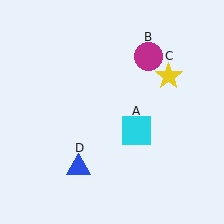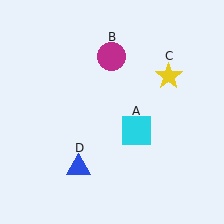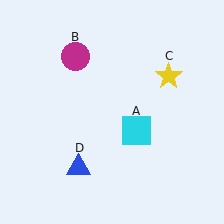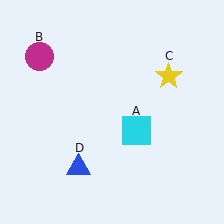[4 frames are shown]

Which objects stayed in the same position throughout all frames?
Cyan square (object A) and yellow star (object C) and blue triangle (object D) remained stationary.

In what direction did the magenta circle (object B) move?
The magenta circle (object B) moved left.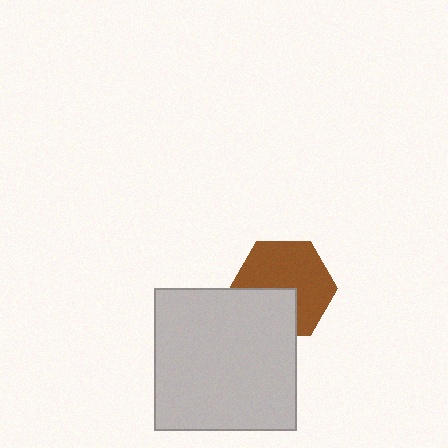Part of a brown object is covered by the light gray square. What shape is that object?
It is a hexagon.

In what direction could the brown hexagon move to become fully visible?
The brown hexagon could move up. That would shift it out from behind the light gray square entirely.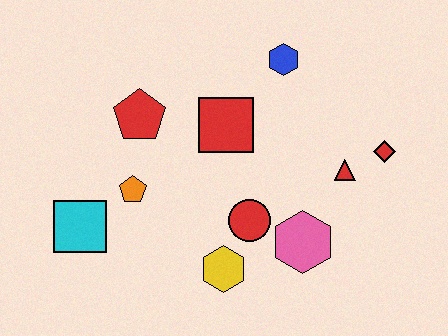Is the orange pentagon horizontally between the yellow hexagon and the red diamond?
No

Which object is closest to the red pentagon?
The orange pentagon is closest to the red pentagon.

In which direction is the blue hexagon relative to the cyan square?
The blue hexagon is to the right of the cyan square.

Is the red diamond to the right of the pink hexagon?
Yes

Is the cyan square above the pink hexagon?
Yes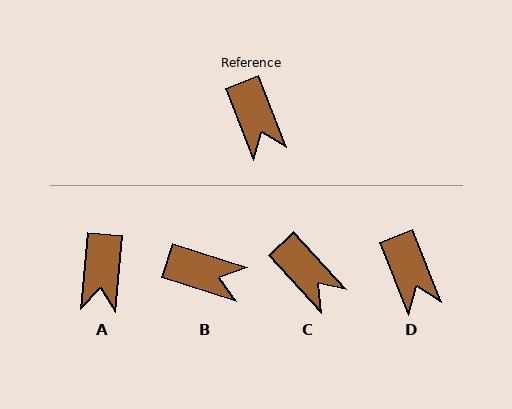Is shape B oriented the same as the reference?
No, it is off by about 51 degrees.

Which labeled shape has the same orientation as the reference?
D.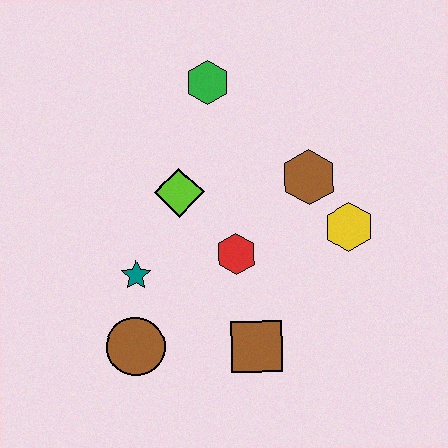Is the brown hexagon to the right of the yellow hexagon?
No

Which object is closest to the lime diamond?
The red hexagon is closest to the lime diamond.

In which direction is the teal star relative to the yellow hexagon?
The teal star is to the left of the yellow hexagon.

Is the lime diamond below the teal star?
No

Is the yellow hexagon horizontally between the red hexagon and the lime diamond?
No